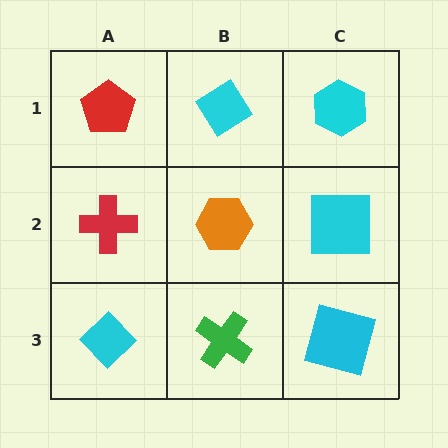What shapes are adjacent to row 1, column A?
A red cross (row 2, column A), a cyan diamond (row 1, column B).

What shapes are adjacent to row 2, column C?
A cyan hexagon (row 1, column C), a cyan square (row 3, column C), an orange hexagon (row 2, column B).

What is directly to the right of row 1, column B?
A cyan hexagon.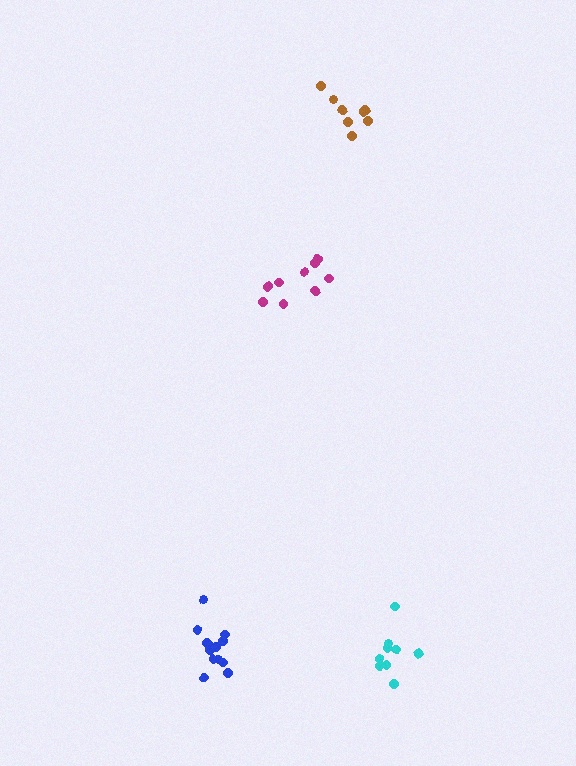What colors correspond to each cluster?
The clusters are colored: magenta, blue, brown, cyan.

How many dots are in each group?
Group 1: 9 dots, Group 2: 13 dots, Group 3: 8 dots, Group 4: 9 dots (39 total).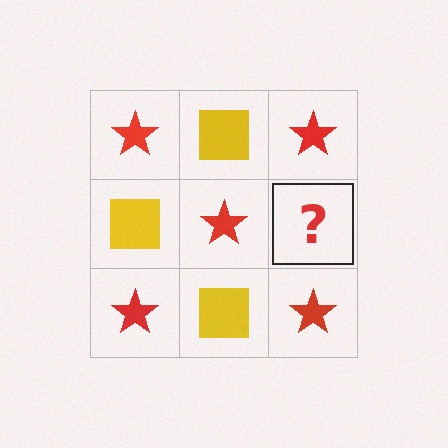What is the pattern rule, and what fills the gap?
The rule is that it alternates red star and yellow square in a checkerboard pattern. The gap should be filled with a yellow square.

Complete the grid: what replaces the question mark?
The question mark should be replaced with a yellow square.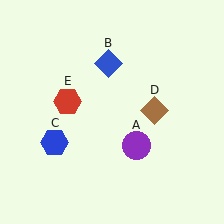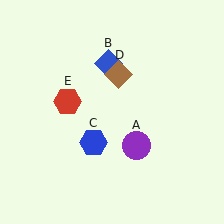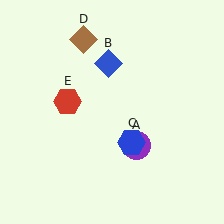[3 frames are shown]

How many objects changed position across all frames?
2 objects changed position: blue hexagon (object C), brown diamond (object D).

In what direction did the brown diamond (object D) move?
The brown diamond (object D) moved up and to the left.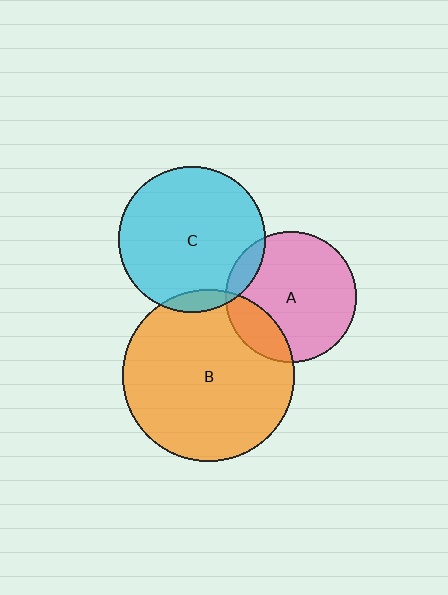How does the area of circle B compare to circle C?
Approximately 1.4 times.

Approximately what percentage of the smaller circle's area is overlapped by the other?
Approximately 5%.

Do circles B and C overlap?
Yes.